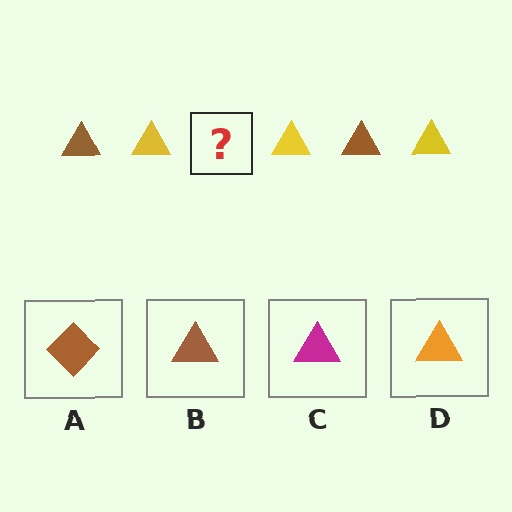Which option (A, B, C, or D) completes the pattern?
B.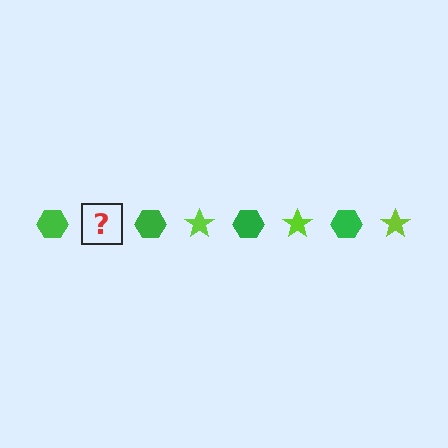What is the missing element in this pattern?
The missing element is a lime star.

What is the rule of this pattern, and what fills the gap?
The rule is that the pattern alternates between green hexagon and lime star. The gap should be filled with a lime star.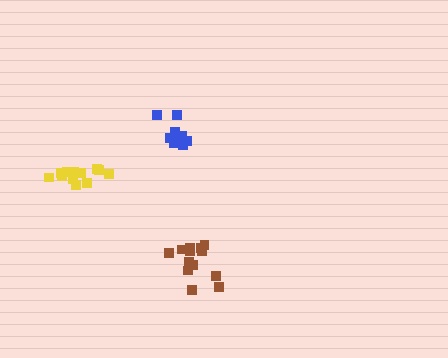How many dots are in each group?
Group 1: 9 dots, Group 2: 13 dots, Group 3: 13 dots (35 total).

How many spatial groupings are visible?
There are 3 spatial groupings.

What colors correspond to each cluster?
The clusters are colored: blue, brown, yellow.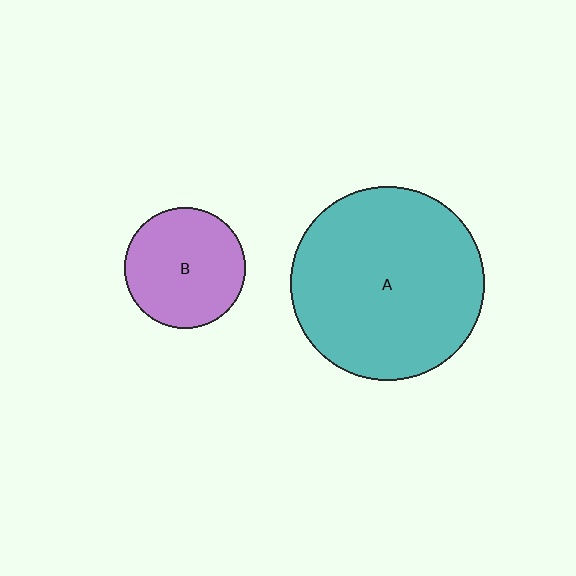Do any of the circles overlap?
No, none of the circles overlap.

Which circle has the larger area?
Circle A (teal).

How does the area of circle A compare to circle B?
Approximately 2.6 times.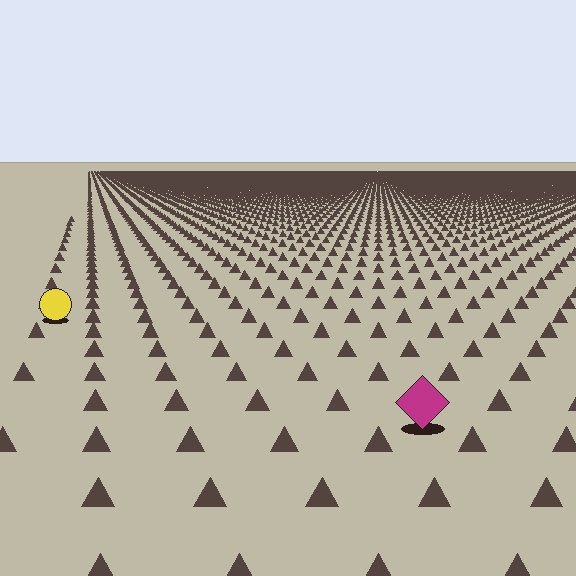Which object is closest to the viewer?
The magenta diamond is closest. The texture marks near it are larger and more spread out.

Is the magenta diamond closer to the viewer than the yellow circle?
Yes. The magenta diamond is closer — you can tell from the texture gradient: the ground texture is coarser near it.